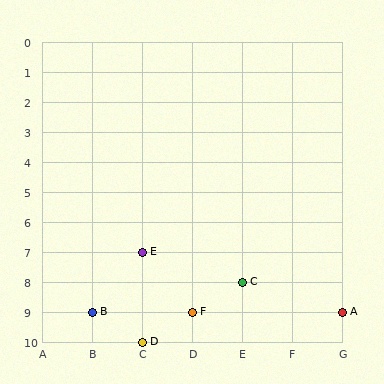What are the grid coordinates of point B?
Point B is at grid coordinates (B, 9).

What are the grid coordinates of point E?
Point E is at grid coordinates (C, 7).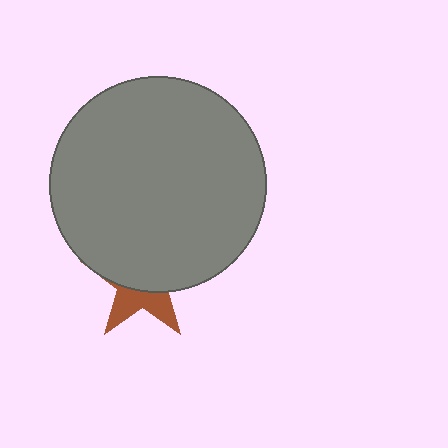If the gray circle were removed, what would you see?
You would see the complete brown star.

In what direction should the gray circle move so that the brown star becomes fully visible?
The gray circle should move up. That is the shortest direction to clear the overlap and leave the brown star fully visible.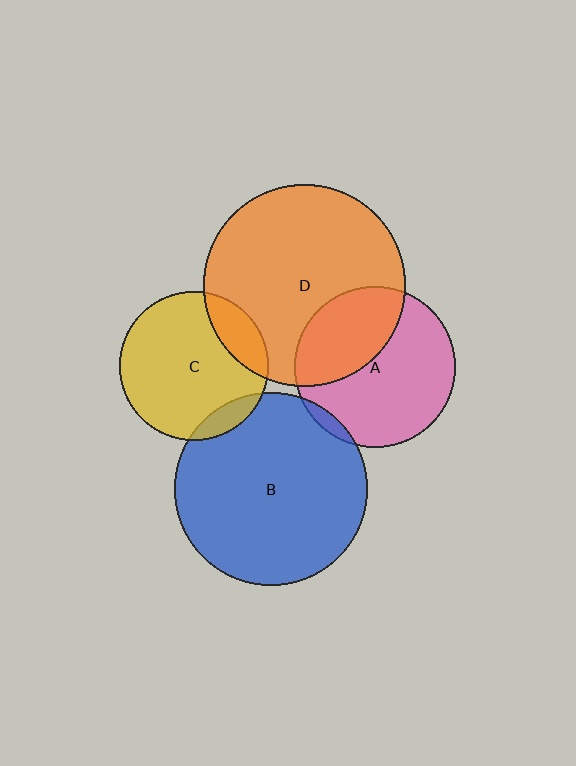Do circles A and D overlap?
Yes.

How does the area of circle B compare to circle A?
Approximately 1.4 times.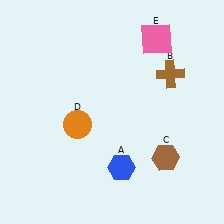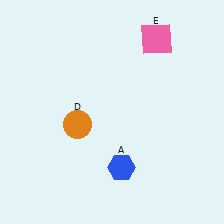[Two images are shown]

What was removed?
The brown hexagon (C), the brown cross (B) were removed in Image 2.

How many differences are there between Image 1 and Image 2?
There are 2 differences between the two images.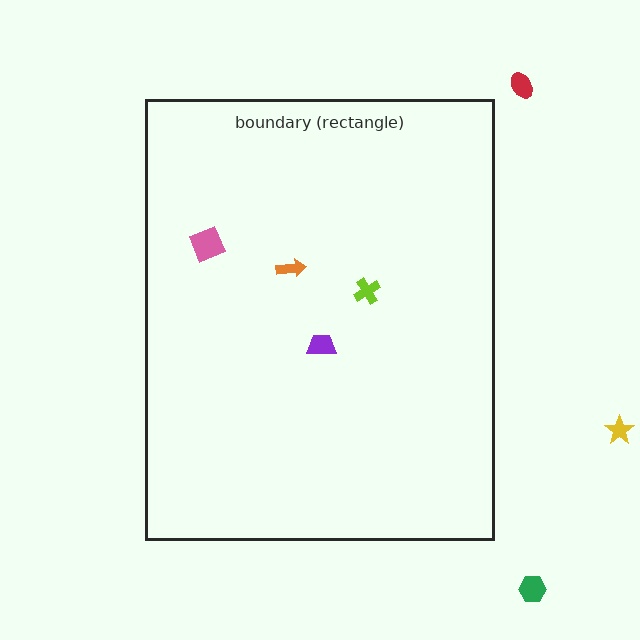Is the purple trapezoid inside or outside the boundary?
Inside.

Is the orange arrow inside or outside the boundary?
Inside.